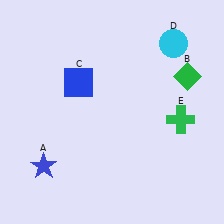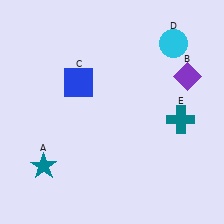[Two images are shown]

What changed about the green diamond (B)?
In Image 1, B is green. In Image 2, it changed to purple.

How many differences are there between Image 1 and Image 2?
There are 3 differences between the two images.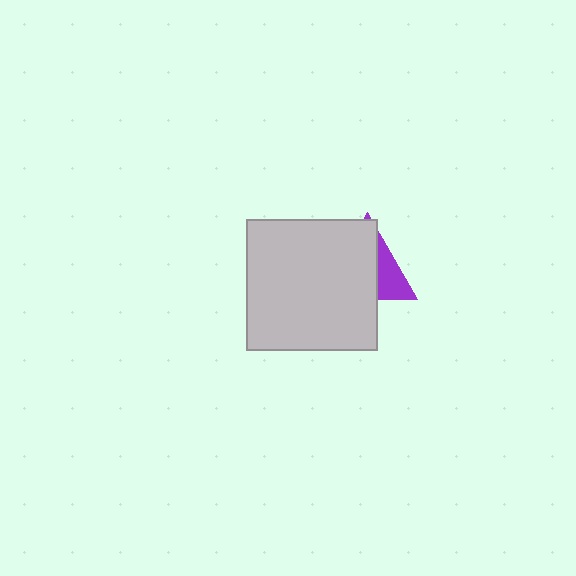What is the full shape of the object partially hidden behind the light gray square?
The partially hidden object is a purple triangle.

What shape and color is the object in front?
The object in front is a light gray square.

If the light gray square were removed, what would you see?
You would see the complete purple triangle.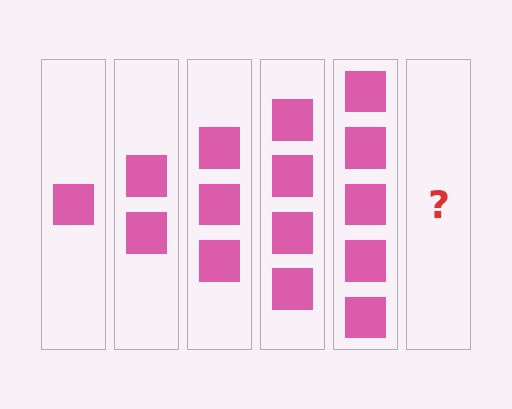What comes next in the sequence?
The next element should be 6 squares.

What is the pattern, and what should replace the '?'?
The pattern is that each step adds one more square. The '?' should be 6 squares.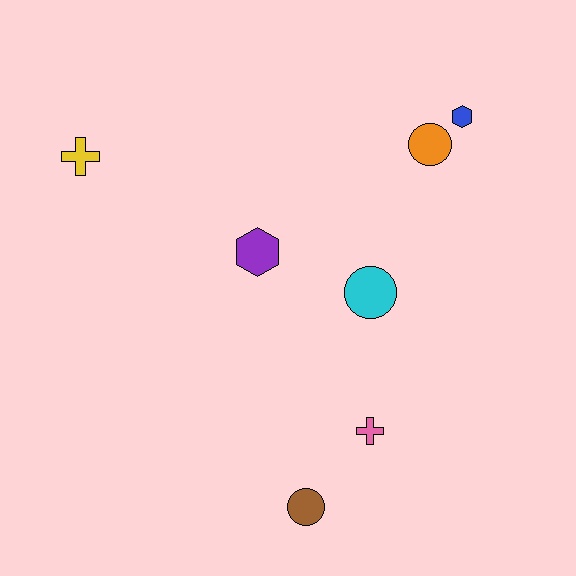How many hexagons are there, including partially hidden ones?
There are 2 hexagons.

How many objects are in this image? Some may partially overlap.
There are 7 objects.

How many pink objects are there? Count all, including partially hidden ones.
There is 1 pink object.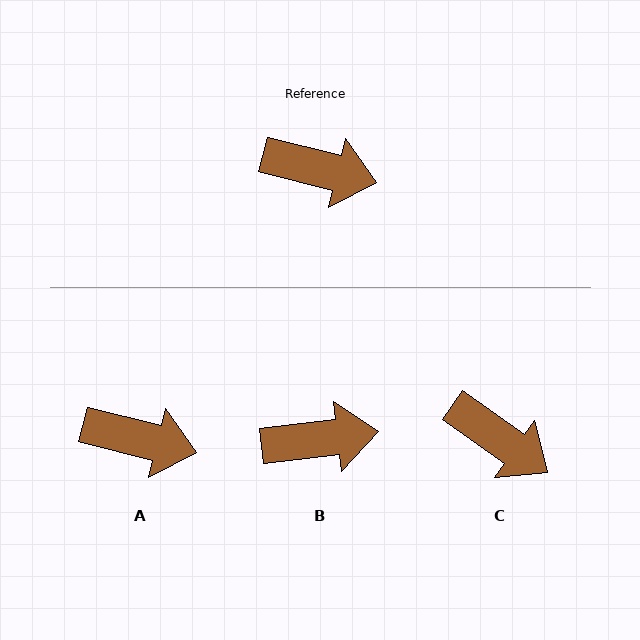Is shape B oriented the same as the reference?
No, it is off by about 21 degrees.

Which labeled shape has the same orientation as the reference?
A.